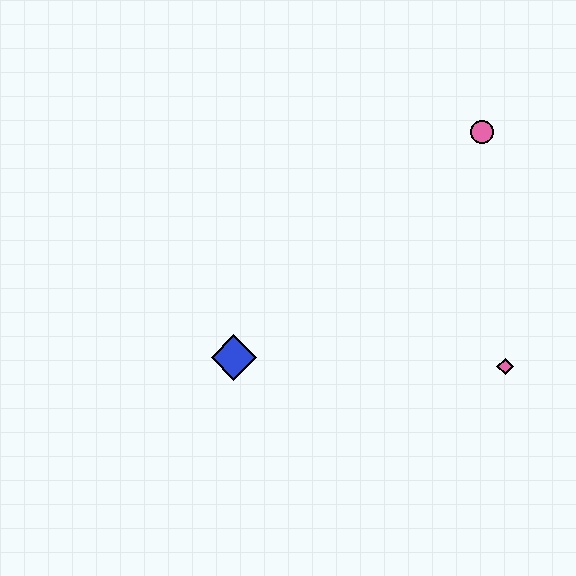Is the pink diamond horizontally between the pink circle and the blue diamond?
No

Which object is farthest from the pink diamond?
The blue diamond is farthest from the pink diamond.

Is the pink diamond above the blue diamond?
No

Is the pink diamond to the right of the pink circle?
Yes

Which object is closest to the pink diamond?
The pink circle is closest to the pink diamond.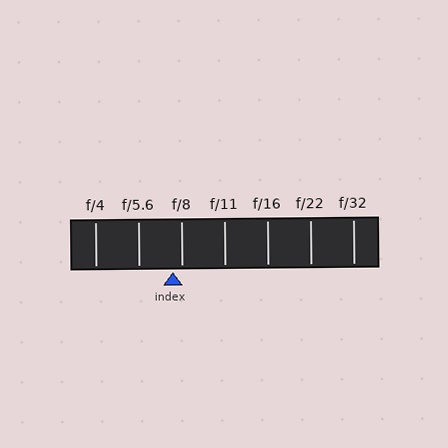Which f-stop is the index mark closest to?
The index mark is closest to f/8.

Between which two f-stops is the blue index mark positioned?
The index mark is between f/5.6 and f/8.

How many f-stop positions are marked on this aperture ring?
There are 7 f-stop positions marked.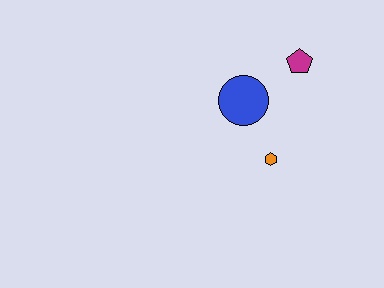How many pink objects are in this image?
There are no pink objects.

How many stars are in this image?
There are no stars.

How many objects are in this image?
There are 3 objects.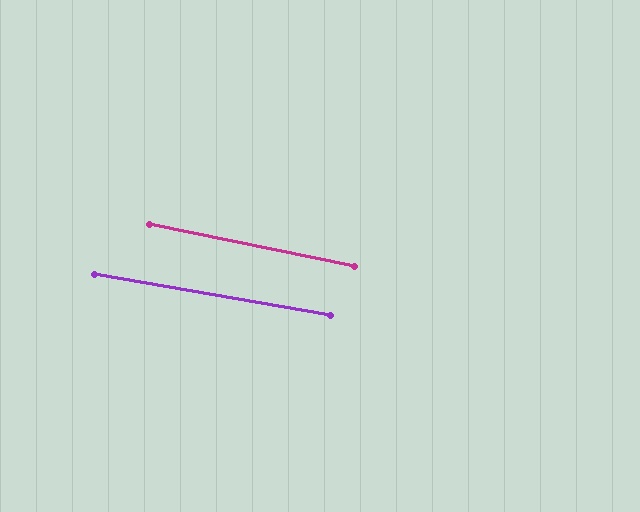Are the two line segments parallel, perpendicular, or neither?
Parallel — their directions differ by only 1.8°.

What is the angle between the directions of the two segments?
Approximately 2 degrees.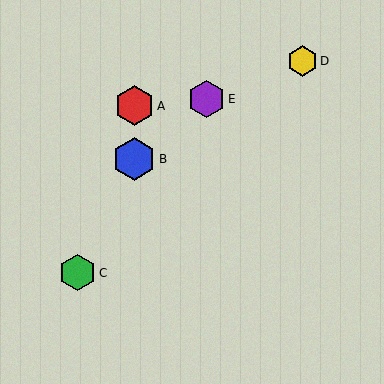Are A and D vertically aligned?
No, A is at x≈134 and D is at x≈302.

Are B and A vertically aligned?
Yes, both are at x≈134.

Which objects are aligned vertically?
Objects A, B are aligned vertically.